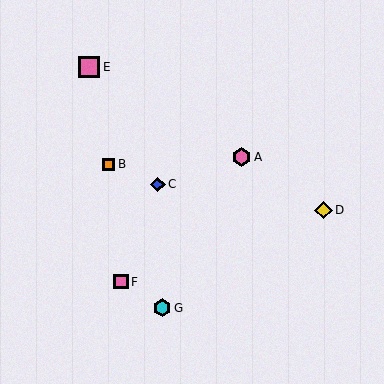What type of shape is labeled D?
Shape D is a yellow diamond.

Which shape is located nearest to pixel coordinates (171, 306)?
The cyan hexagon (labeled G) at (162, 308) is nearest to that location.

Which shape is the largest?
The pink square (labeled E) is the largest.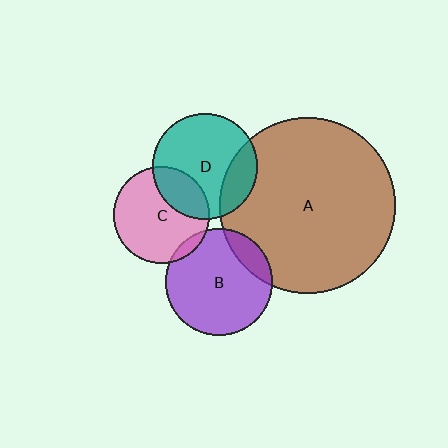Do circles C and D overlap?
Yes.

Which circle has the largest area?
Circle A (brown).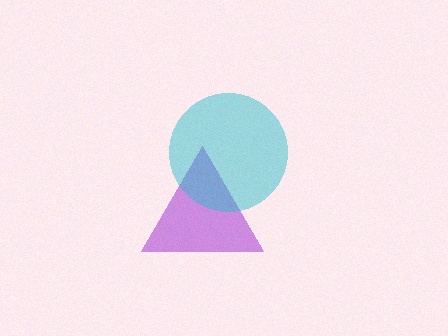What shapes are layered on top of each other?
The layered shapes are: a purple triangle, a cyan circle.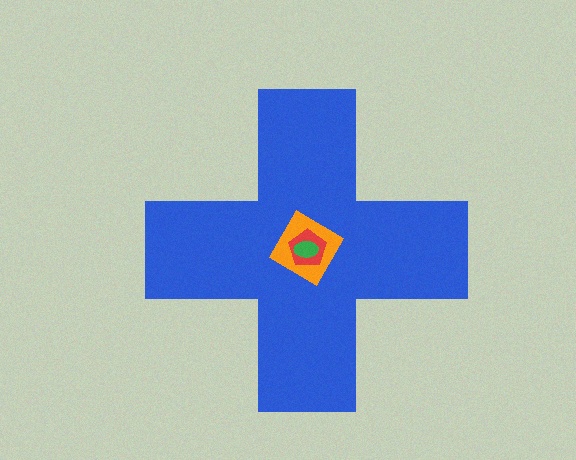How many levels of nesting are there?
4.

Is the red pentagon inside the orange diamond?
Yes.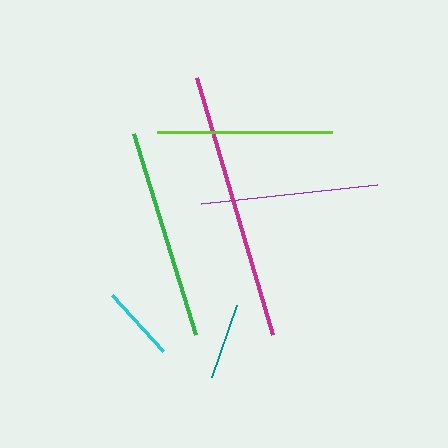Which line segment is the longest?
The magenta line is the longest at approximately 268 pixels.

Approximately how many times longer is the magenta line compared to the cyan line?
The magenta line is approximately 3.6 times the length of the cyan line.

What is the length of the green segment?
The green segment is approximately 210 pixels long.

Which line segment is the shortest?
The cyan line is the shortest at approximately 76 pixels.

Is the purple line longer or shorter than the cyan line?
The purple line is longer than the cyan line.